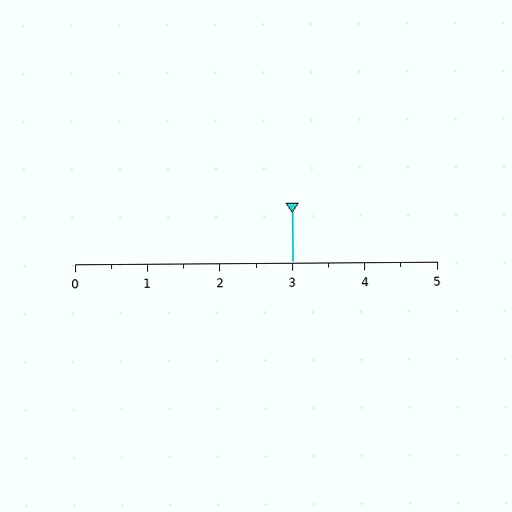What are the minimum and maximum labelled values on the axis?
The axis runs from 0 to 5.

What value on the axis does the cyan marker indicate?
The marker indicates approximately 3.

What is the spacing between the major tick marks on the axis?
The major ticks are spaced 1 apart.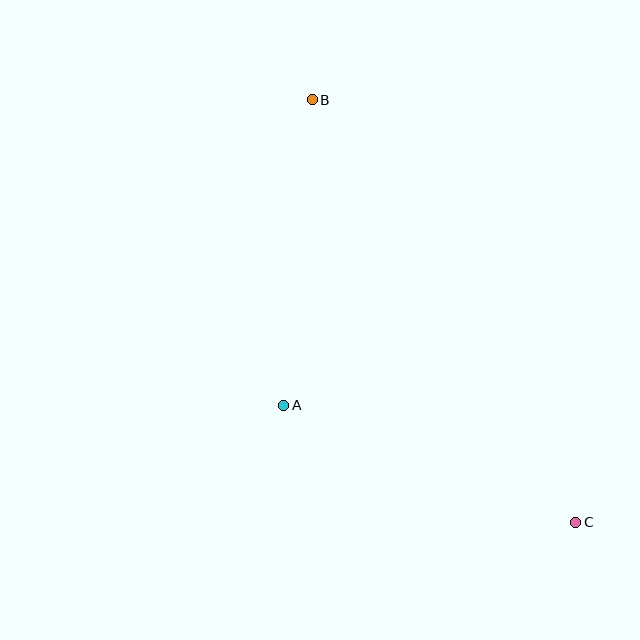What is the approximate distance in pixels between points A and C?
The distance between A and C is approximately 315 pixels.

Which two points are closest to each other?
Points A and B are closest to each other.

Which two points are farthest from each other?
Points B and C are farthest from each other.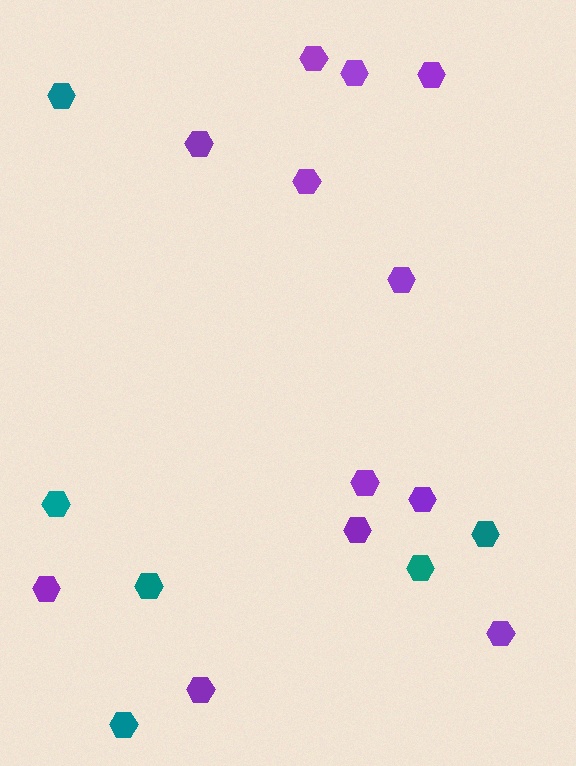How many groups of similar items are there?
There are 2 groups: one group of teal hexagons (6) and one group of purple hexagons (12).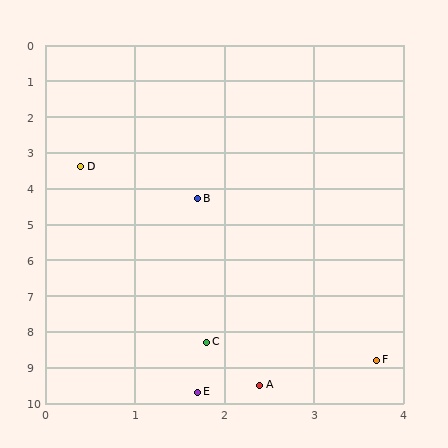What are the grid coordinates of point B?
Point B is at approximately (1.7, 4.3).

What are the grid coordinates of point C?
Point C is at approximately (1.8, 8.3).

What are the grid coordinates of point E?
Point E is at approximately (1.7, 9.7).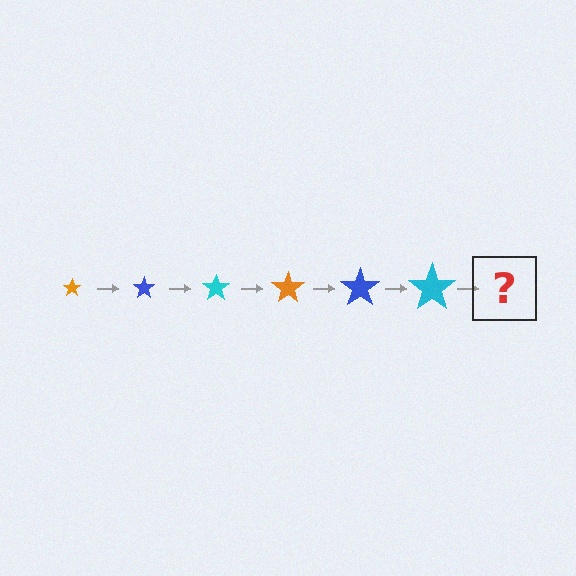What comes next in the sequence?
The next element should be an orange star, larger than the previous one.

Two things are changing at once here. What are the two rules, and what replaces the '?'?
The two rules are that the star grows larger each step and the color cycles through orange, blue, and cyan. The '?' should be an orange star, larger than the previous one.